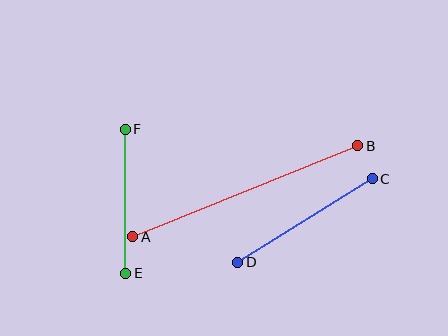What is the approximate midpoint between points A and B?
The midpoint is at approximately (245, 191) pixels.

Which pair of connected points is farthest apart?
Points A and B are farthest apart.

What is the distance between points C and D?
The distance is approximately 158 pixels.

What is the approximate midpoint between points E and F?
The midpoint is at approximately (125, 201) pixels.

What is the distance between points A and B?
The distance is approximately 243 pixels.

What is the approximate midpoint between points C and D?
The midpoint is at approximately (305, 221) pixels.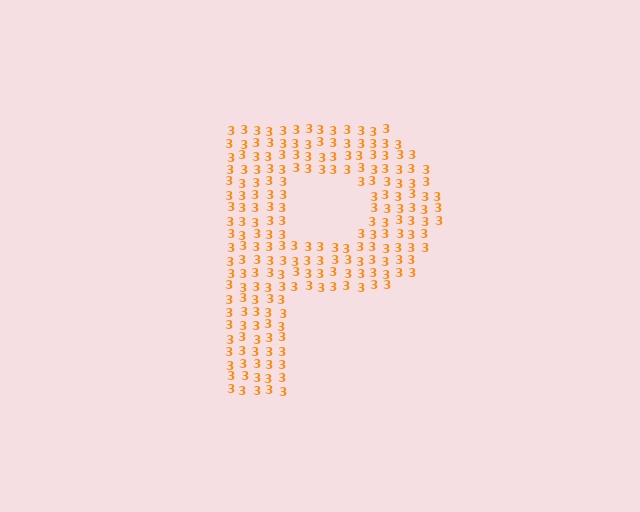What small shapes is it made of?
It is made of small digit 3's.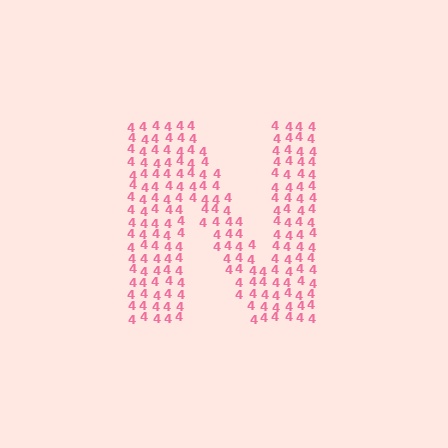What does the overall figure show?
The overall figure shows the letter N.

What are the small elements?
The small elements are digit 4's.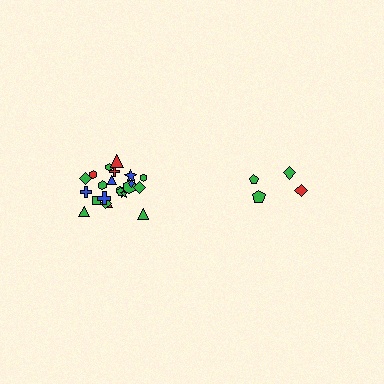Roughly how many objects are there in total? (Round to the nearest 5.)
Roughly 25 objects in total.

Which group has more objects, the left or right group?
The left group.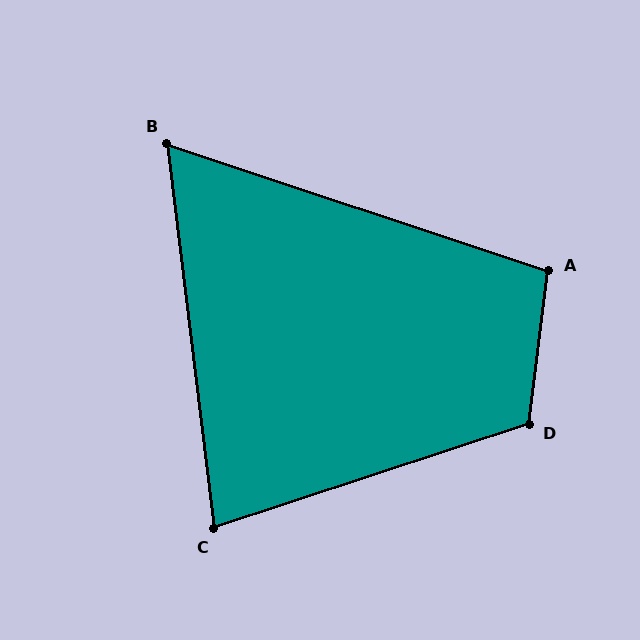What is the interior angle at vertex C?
Approximately 79 degrees (acute).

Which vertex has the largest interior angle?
D, at approximately 115 degrees.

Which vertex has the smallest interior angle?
B, at approximately 65 degrees.